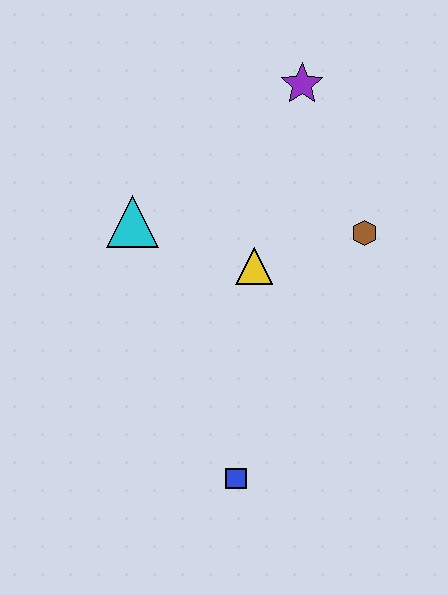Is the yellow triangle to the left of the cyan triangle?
No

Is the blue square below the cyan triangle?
Yes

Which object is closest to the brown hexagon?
The yellow triangle is closest to the brown hexagon.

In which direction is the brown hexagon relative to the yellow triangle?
The brown hexagon is to the right of the yellow triangle.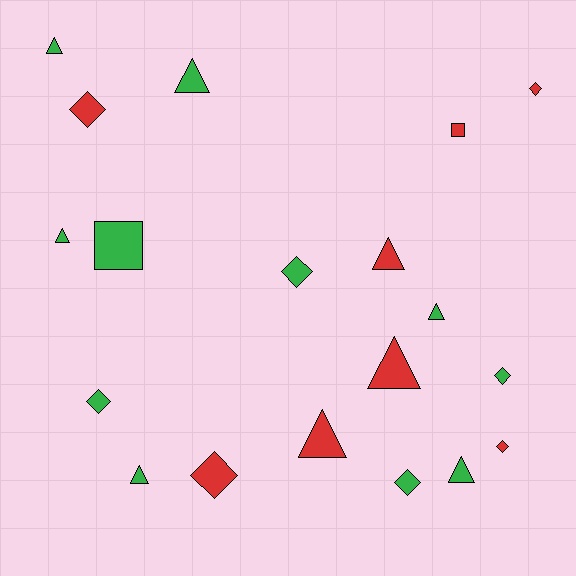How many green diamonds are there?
There are 4 green diamonds.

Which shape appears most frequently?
Triangle, with 9 objects.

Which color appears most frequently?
Green, with 11 objects.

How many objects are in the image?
There are 19 objects.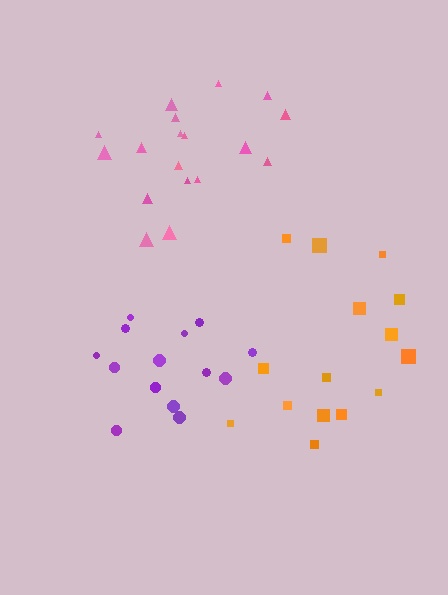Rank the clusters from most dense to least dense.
purple, pink, orange.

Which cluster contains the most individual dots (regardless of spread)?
Pink (19).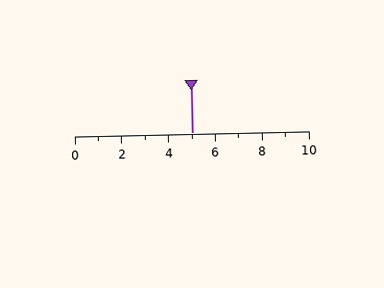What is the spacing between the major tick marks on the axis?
The major ticks are spaced 2 apart.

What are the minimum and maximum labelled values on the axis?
The axis runs from 0 to 10.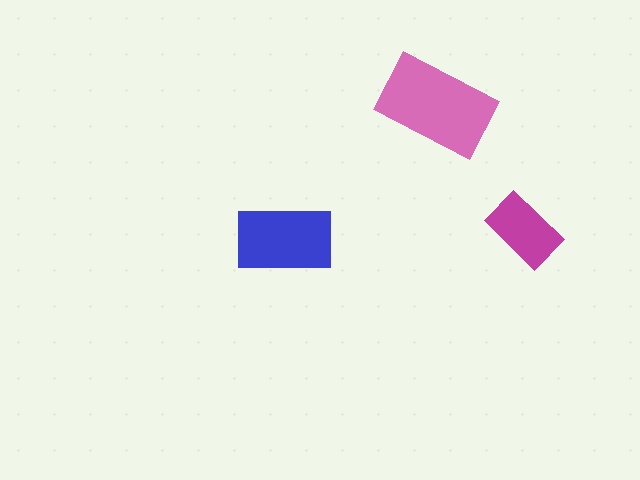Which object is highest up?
The pink rectangle is topmost.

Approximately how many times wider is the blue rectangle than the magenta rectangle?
About 1.5 times wider.